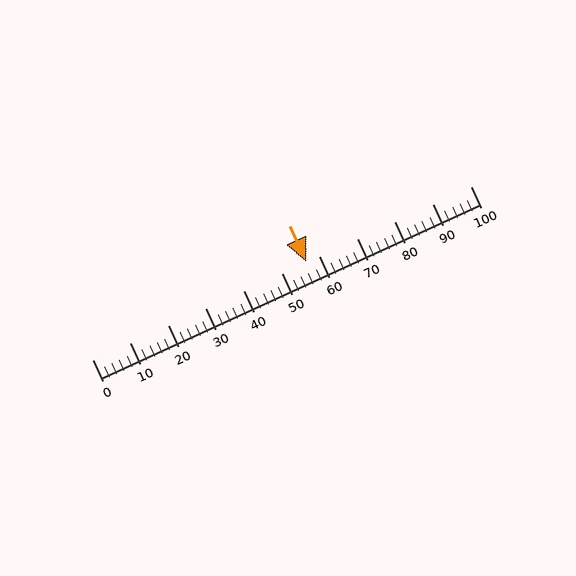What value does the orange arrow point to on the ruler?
The orange arrow points to approximately 57.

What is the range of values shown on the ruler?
The ruler shows values from 0 to 100.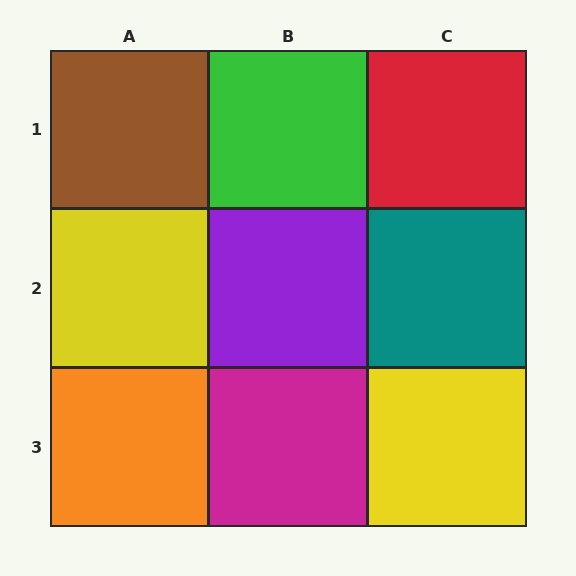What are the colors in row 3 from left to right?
Orange, magenta, yellow.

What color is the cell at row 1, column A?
Brown.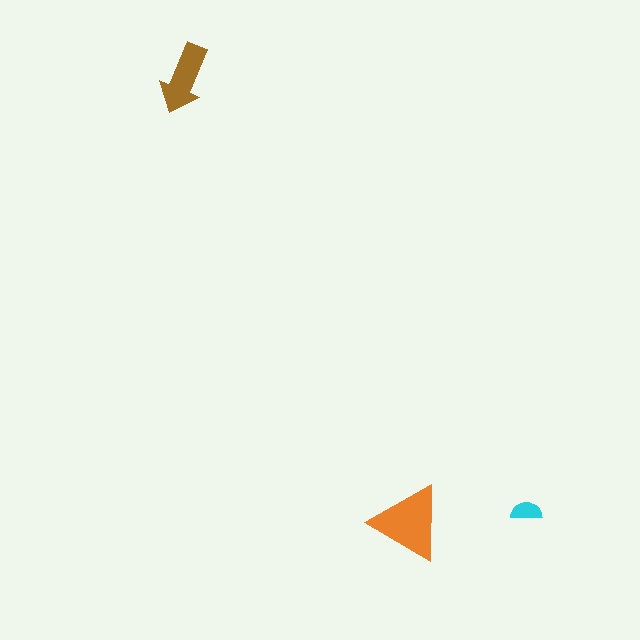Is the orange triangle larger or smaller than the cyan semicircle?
Larger.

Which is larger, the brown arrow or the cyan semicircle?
The brown arrow.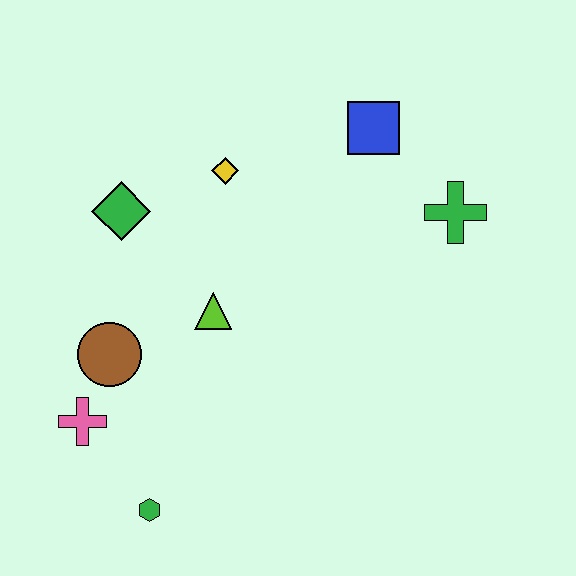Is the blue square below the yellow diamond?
No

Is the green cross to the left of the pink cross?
No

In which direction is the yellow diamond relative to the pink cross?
The yellow diamond is above the pink cross.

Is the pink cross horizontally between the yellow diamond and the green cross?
No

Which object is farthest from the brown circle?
The green cross is farthest from the brown circle.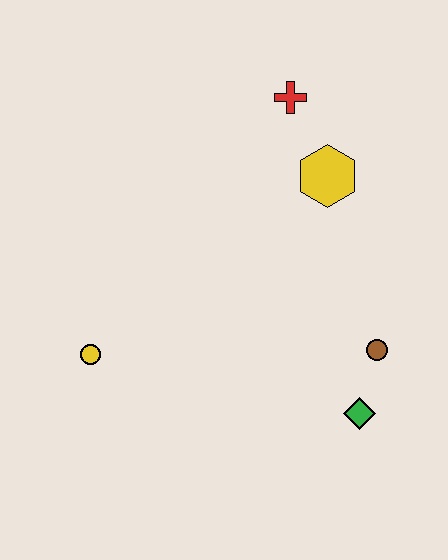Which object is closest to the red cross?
The yellow hexagon is closest to the red cross.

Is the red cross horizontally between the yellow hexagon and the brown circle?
No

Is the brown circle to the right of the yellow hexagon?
Yes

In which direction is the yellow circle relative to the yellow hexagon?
The yellow circle is to the left of the yellow hexagon.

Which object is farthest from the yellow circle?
The red cross is farthest from the yellow circle.